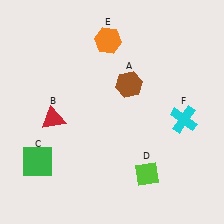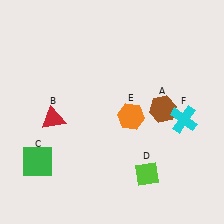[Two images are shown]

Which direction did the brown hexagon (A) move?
The brown hexagon (A) moved right.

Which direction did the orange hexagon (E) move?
The orange hexagon (E) moved down.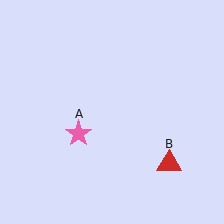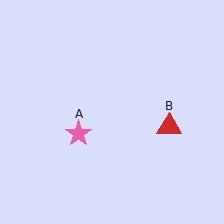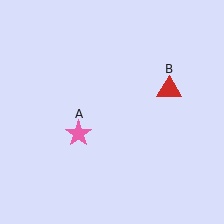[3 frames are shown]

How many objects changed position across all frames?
1 object changed position: red triangle (object B).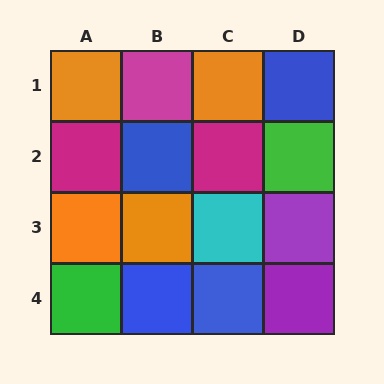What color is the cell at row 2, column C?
Magenta.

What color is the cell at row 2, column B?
Blue.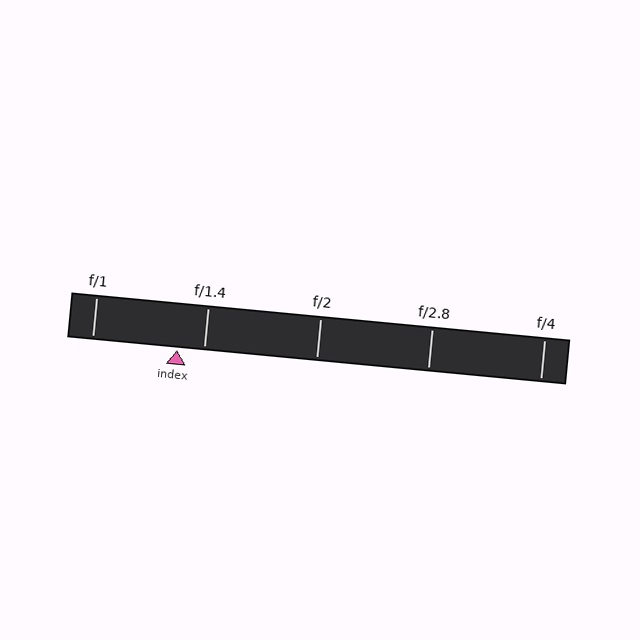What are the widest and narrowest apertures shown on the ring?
The widest aperture shown is f/1 and the narrowest is f/4.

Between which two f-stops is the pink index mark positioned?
The index mark is between f/1 and f/1.4.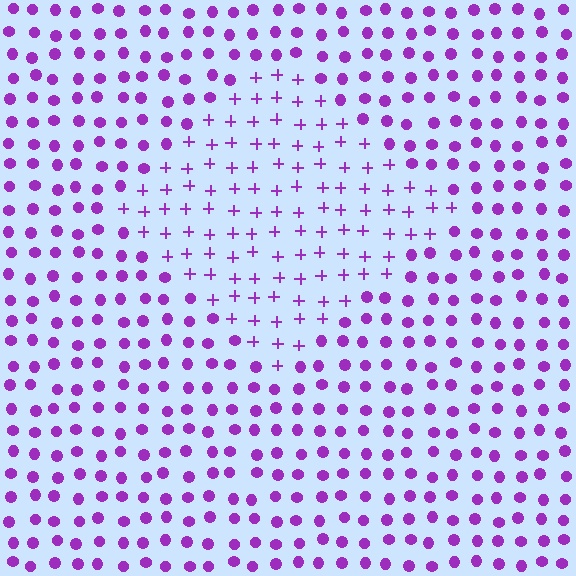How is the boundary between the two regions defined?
The boundary is defined by a change in element shape: plus signs inside vs. circles outside. All elements share the same color and spacing.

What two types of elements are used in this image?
The image uses plus signs inside the diamond region and circles outside it.